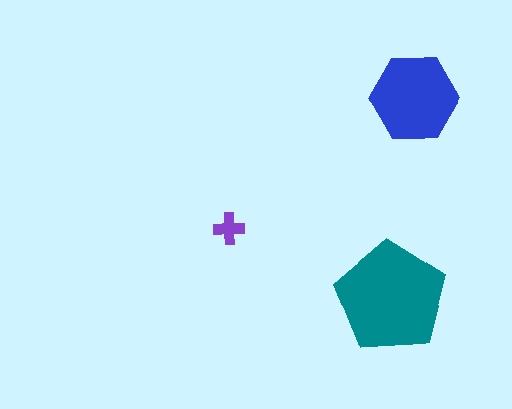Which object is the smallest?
The purple cross.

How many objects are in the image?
There are 3 objects in the image.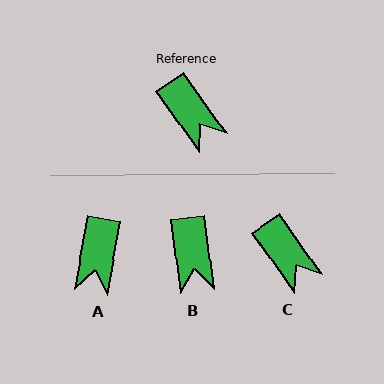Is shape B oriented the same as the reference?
No, it is off by about 27 degrees.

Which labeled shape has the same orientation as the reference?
C.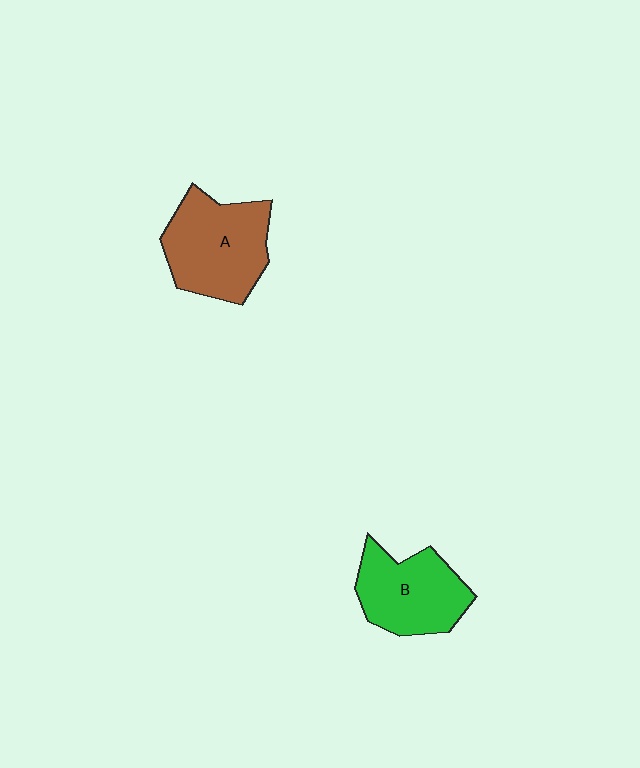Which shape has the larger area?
Shape A (brown).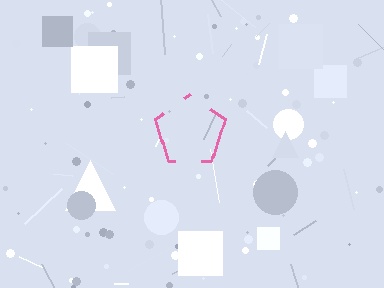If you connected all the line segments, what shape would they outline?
They would outline a pentagon.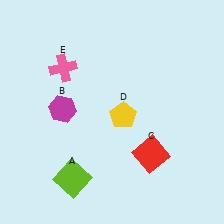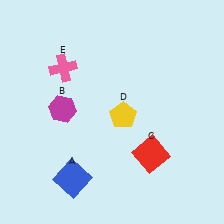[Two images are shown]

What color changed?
The square (A) changed from lime in Image 1 to blue in Image 2.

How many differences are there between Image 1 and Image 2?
There is 1 difference between the two images.